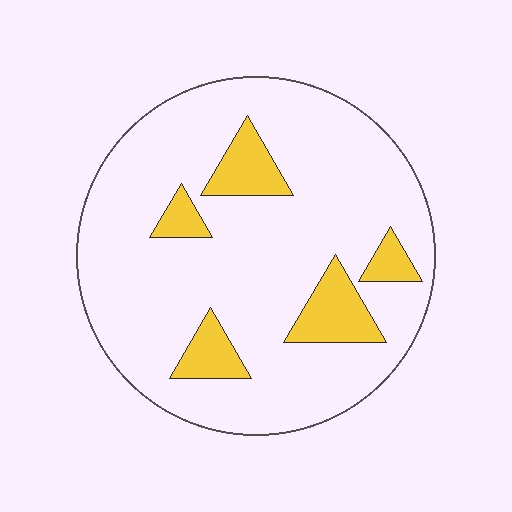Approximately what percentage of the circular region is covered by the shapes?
Approximately 15%.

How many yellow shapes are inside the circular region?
5.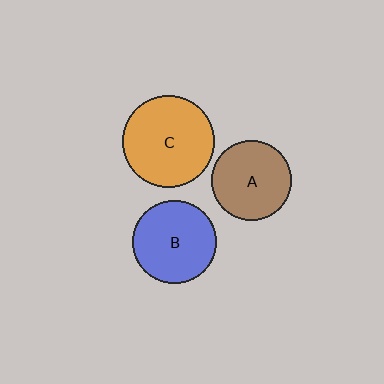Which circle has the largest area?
Circle C (orange).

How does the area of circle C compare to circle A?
Approximately 1.3 times.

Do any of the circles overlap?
No, none of the circles overlap.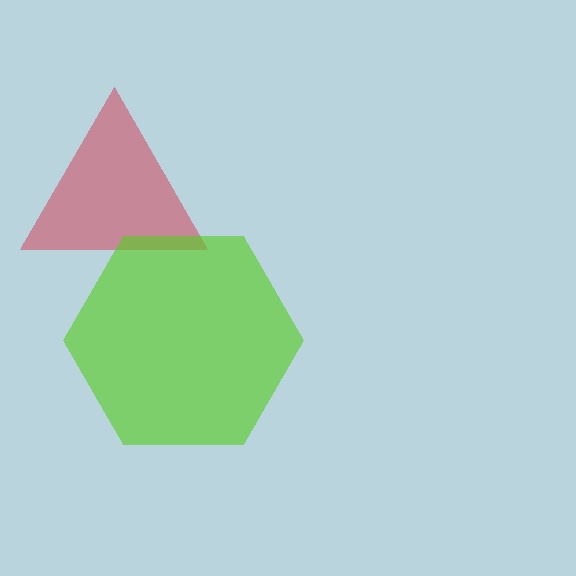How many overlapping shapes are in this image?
There are 2 overlapping shapes in the image.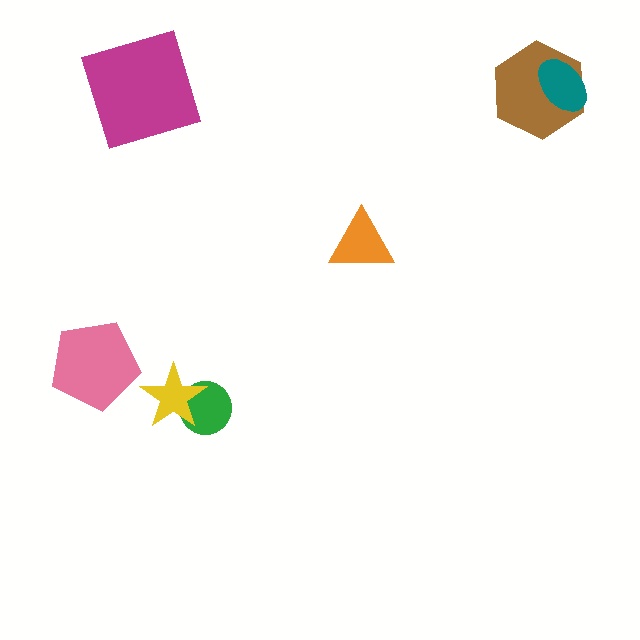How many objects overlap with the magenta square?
0 objects overlap with the magenta square.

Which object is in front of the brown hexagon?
The teal ellipse is in front of the brown hexagon.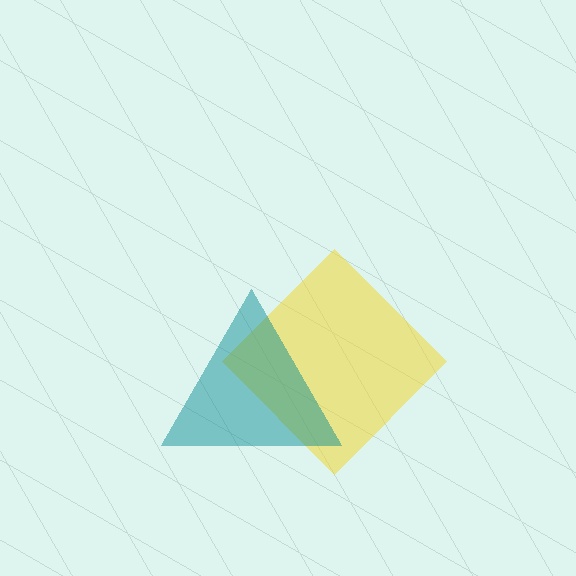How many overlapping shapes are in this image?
There are 2 overlapping shapes in the image.